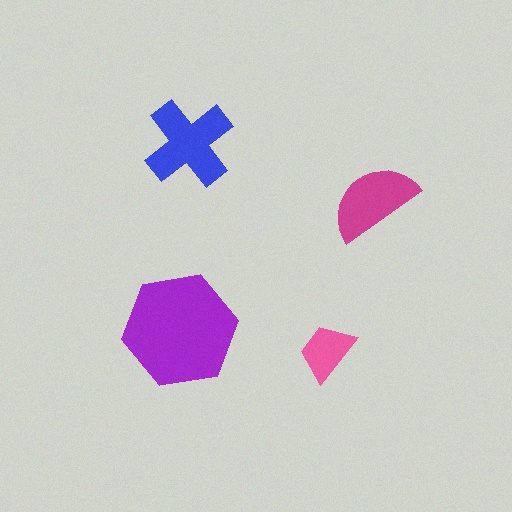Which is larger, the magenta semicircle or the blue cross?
The blue cross.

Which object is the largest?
The purple hexagon.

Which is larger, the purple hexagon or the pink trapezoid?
The purple hexagon.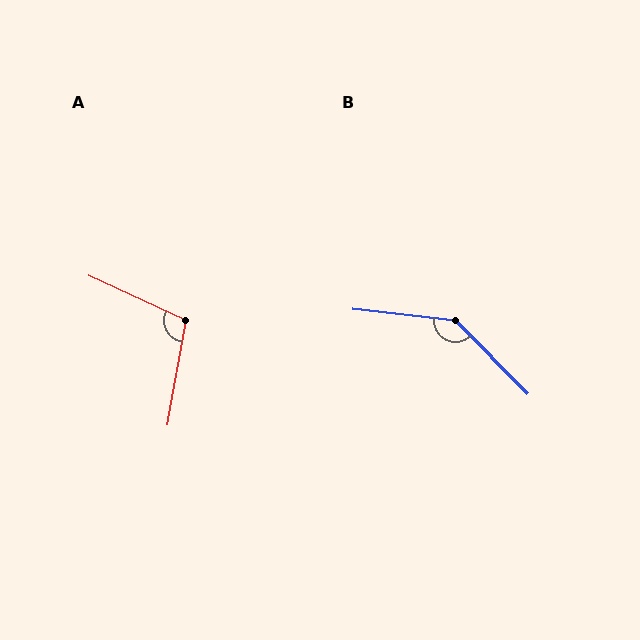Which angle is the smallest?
A, at approximately 105 degrees.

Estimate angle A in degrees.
Approximately 105 degrees.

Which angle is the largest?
B, at approximately 141 degrees.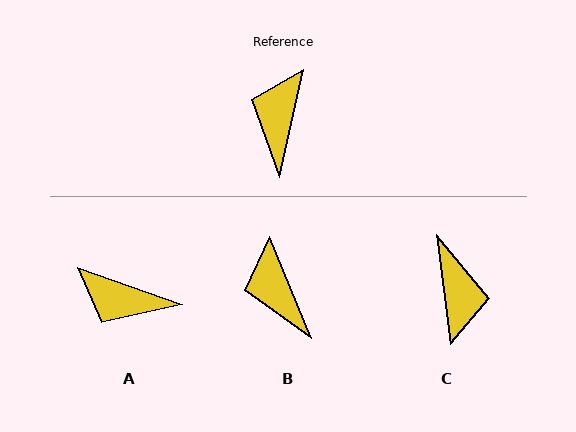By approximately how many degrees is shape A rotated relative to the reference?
Approximately 83 degrees counter-clockwise.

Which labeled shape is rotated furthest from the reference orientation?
C, about 161 degrees away.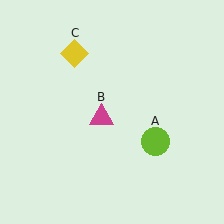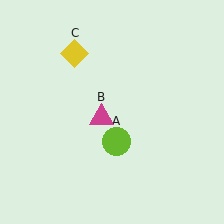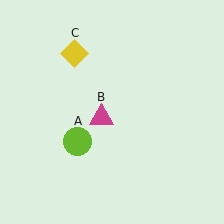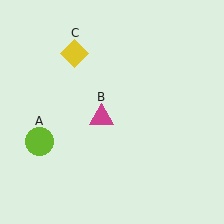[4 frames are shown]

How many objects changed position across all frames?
1 object changed position: lime circle (object A).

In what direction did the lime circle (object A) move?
The lime circle (object A) moved left.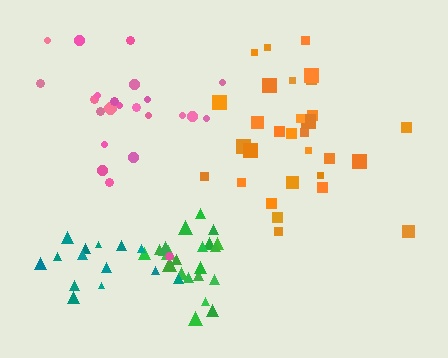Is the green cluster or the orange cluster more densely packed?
Green.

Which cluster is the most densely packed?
Green.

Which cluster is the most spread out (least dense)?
Orange.